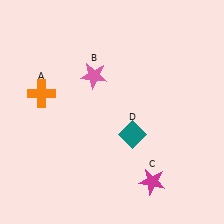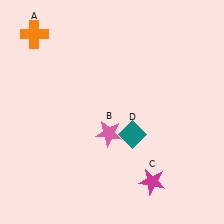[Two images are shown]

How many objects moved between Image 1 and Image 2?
2 objects moved between the two images.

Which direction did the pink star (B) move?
The pink star (B) moved down.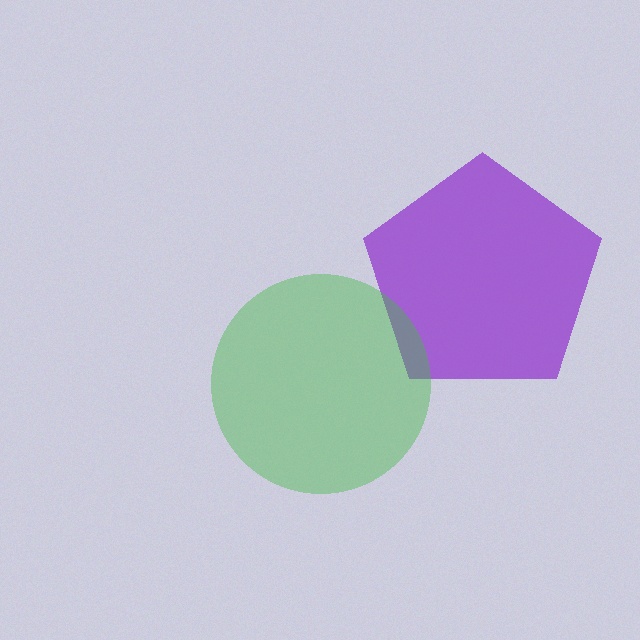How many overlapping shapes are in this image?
There are 2 overlapping shapes in the image.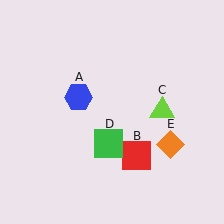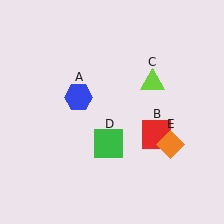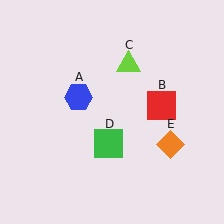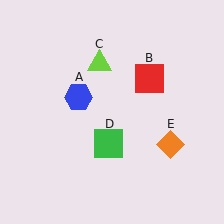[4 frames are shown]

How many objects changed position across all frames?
2 objects changed position: red square (object B), lime triangle (object C).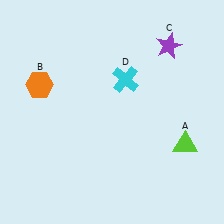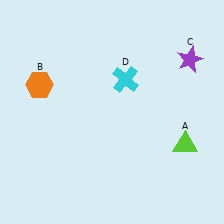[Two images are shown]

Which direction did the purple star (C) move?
The purple star (C) moved right.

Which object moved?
The purple star (C) moved right.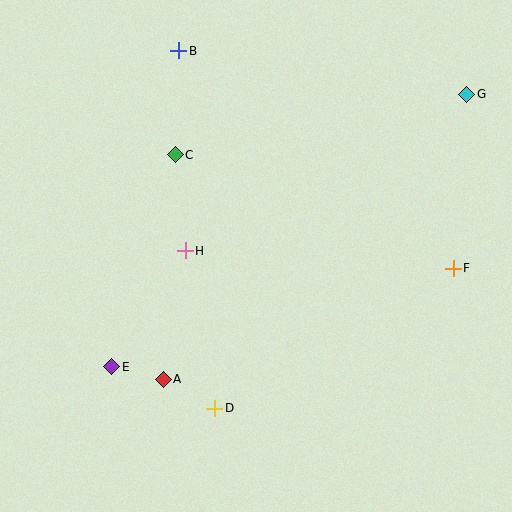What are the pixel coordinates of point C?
Point C is at (175, 155).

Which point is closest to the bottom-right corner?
Point F is closest to the bottom-right corner.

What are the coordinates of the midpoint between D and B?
The midpoint between D and B is at (197, 230).